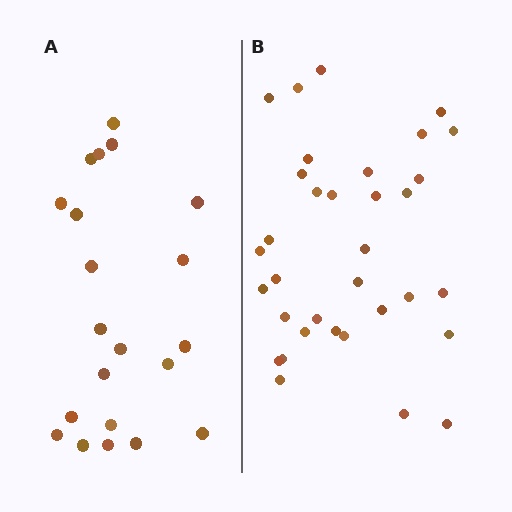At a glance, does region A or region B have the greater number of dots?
Region B (the right region) has more dots.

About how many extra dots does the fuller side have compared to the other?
Region B has approximately 15 more dots than region A.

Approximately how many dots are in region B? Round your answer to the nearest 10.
About 30 dots. (The exact count is 34, which rounds to 30.)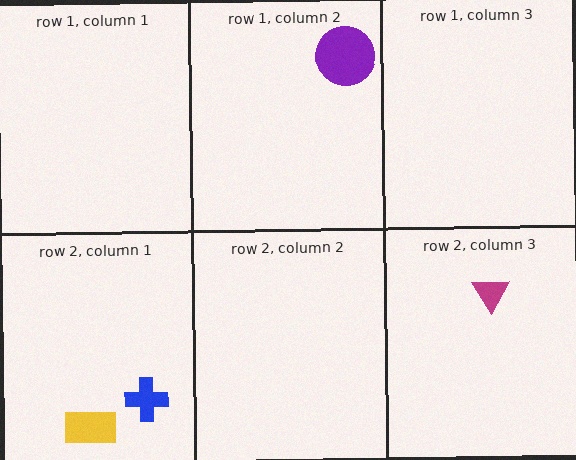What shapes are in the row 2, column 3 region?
The magenta triangle.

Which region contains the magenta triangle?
The row 2, column 3 region.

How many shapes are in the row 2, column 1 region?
2.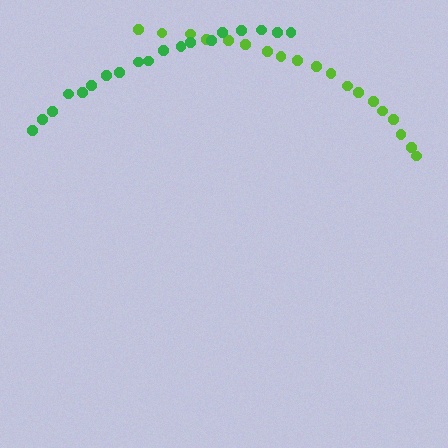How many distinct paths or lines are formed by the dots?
There are 2 distinct paths.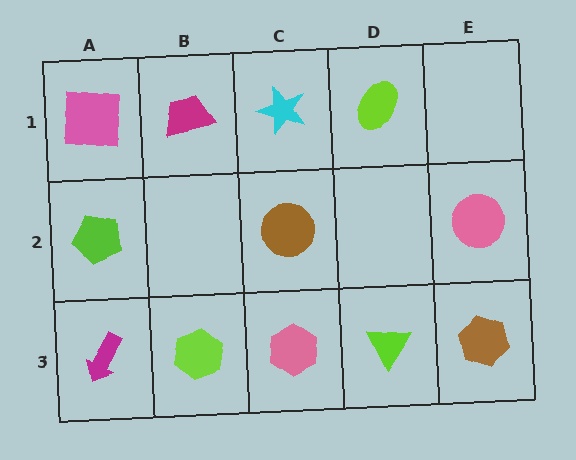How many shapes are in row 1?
4 shapes.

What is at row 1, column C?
A cyan star.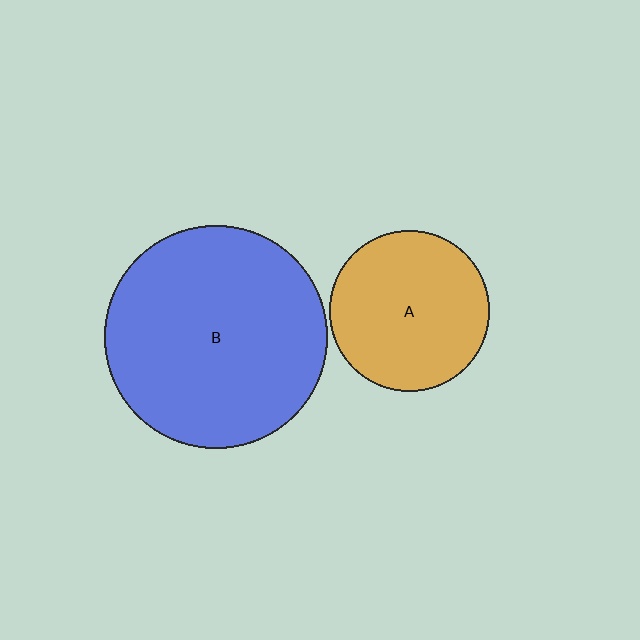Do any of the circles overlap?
No, none of the circles overlap.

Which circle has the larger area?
Circle B (blue).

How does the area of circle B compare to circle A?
Approximately 1.9 times.